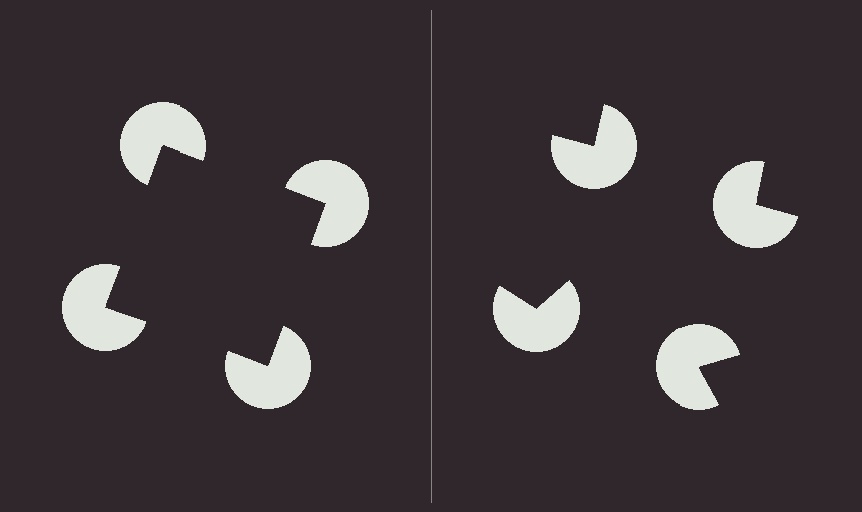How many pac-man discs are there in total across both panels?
8 — 4 on each side.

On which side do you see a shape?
An illusory square appears on the left side. On the right side the wedge cuts are rotated, so no coherent shape forms.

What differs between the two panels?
The pac-man discs are positioned identically on both sides; only the wedge orientations differ. On the left they align to a square; on the right they are misaligned.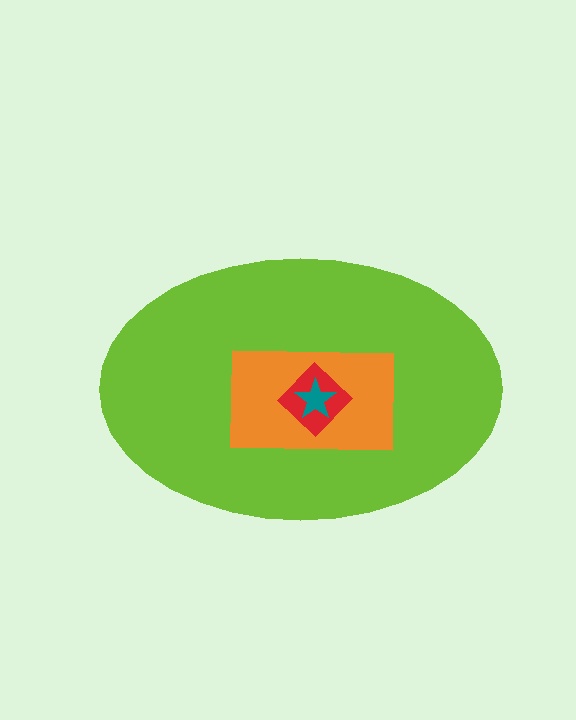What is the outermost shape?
The lime ellipse.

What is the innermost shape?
The teal star.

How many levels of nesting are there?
4.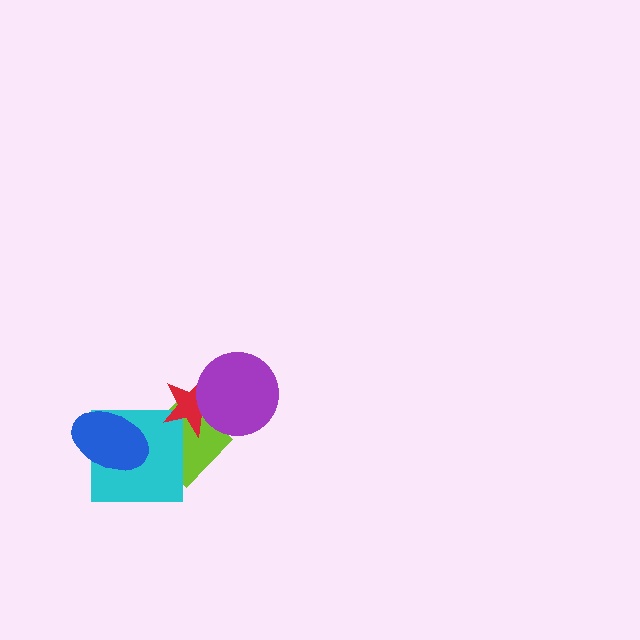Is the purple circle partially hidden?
No, no other shape covers it.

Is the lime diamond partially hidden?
Yes, it is partially covered by another shape.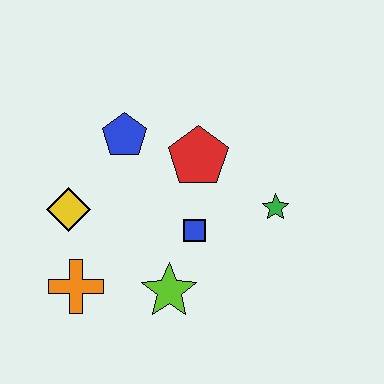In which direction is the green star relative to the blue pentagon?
The green star is to the right of the blue pentagon.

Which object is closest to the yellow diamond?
The orange cross is closest to the yellow diamond.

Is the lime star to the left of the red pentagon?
Yes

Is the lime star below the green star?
Yes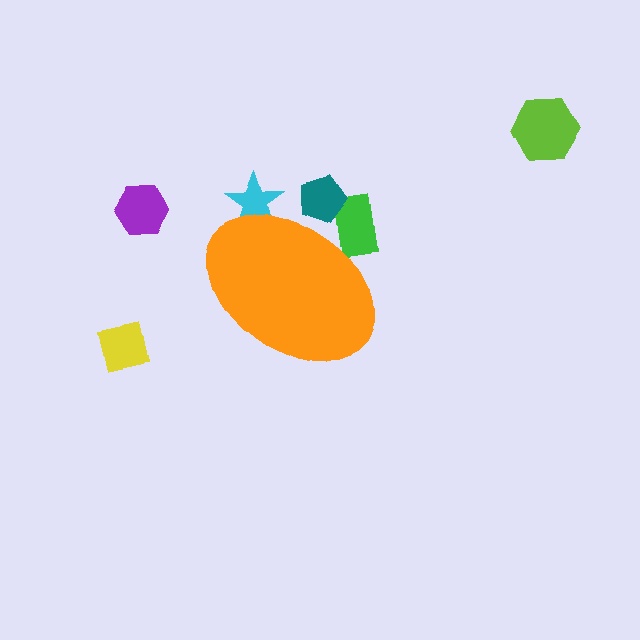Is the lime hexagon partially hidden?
No, the lime hexagon is fully visible.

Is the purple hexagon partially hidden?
No, the purple hexagon is fully visible.